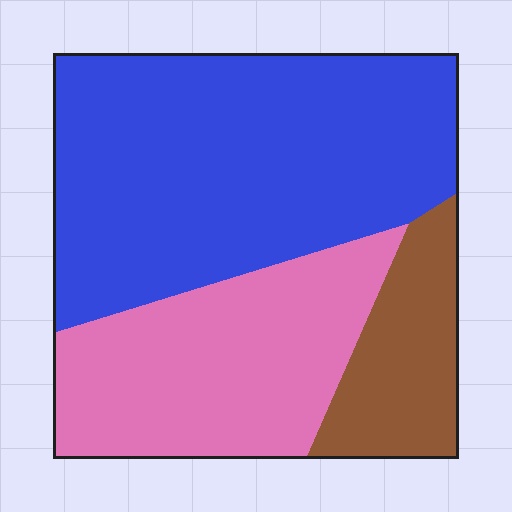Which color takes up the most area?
Blue, at roughly 55%.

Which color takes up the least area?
Brown, at roughly 15%.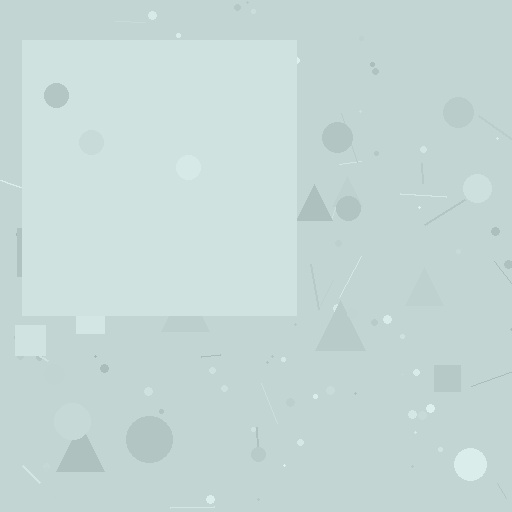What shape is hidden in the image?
A square is hidden in the image.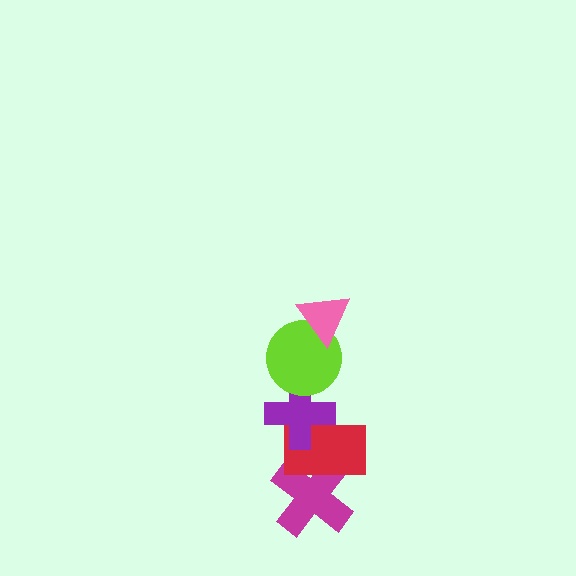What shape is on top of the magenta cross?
The red rectangle is on top of the magenta cross.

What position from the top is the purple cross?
The purple cross is 3rd from the top.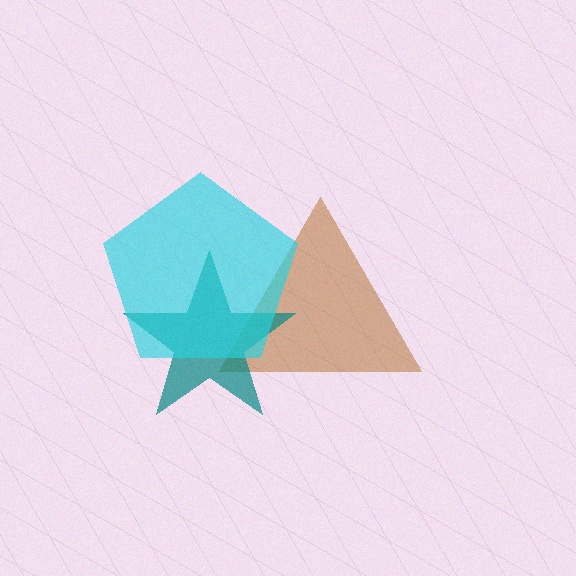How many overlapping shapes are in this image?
There are 3 overlapping shapes in the image.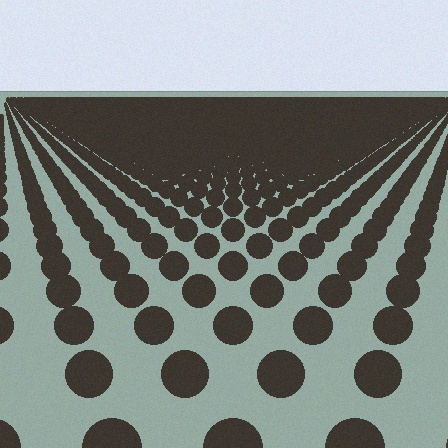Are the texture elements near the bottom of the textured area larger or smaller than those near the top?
Larger. Near the bottom, elements are closer to the viewer and appear at a bigger on-screen size.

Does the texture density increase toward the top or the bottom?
Density increases toward the top.